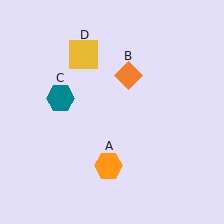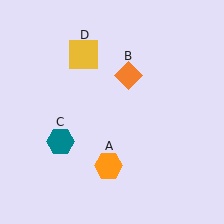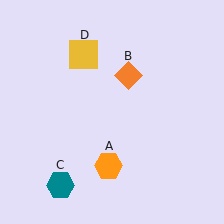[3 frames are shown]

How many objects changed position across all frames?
1 object changed position: teal hexagon (object C).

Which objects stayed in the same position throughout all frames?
Orange hexagon (object A) and orange diamond (object B) and yellow square (object D) remained stationary.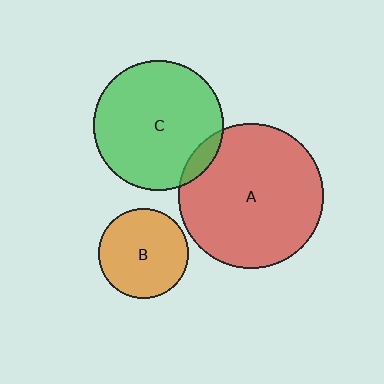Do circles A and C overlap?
Yes.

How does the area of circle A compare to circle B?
Approximately 2.6 times.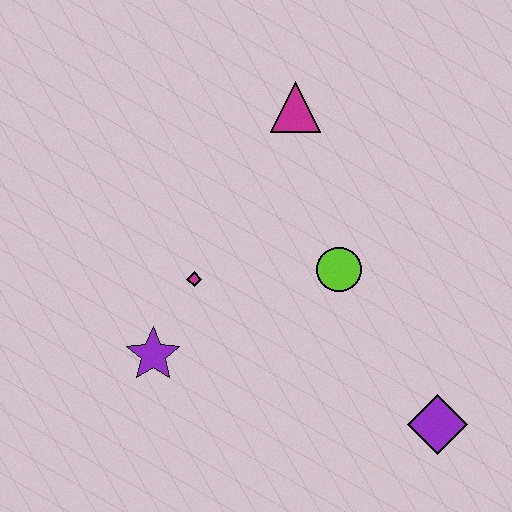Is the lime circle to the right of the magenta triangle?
Yes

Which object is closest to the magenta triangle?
The lime circle is closest to the magenta triangle.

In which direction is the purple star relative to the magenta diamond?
The purple star is below the magenta diamond.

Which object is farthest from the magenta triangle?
The purple diamond is farthest from the magenta triangle.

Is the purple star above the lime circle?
No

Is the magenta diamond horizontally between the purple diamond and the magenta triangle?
No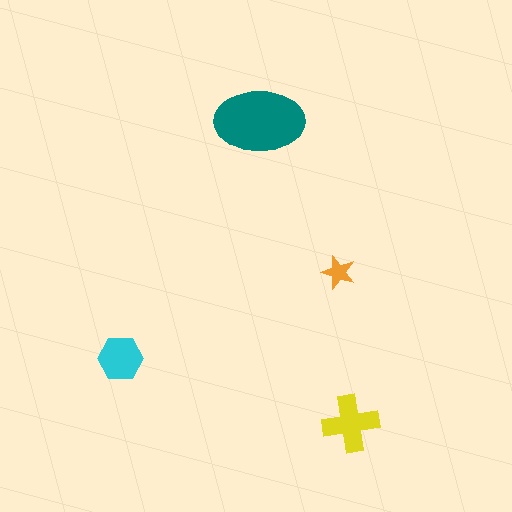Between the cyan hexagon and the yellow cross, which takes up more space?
The yellow cross.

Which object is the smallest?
The orange star.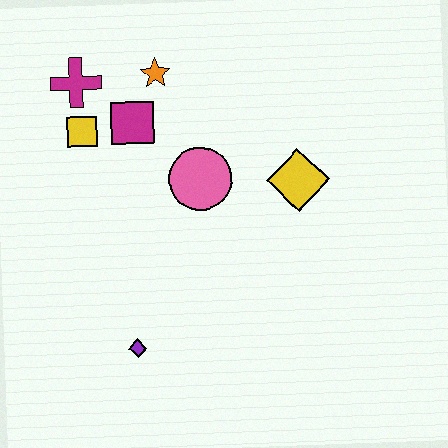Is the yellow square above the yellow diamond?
Yes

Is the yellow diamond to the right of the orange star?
Yes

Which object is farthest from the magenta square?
The purple diamond is farthest from the magenta square.